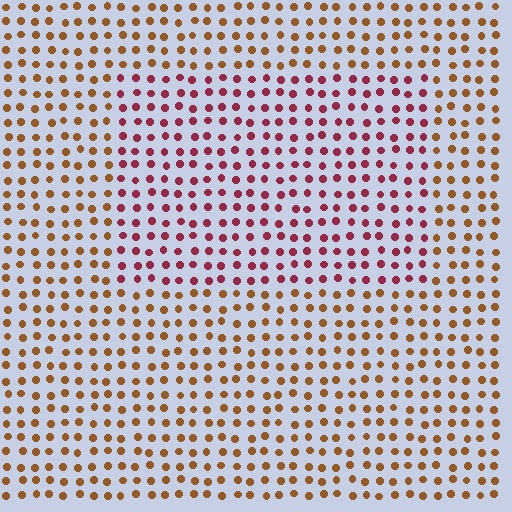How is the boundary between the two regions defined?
The boundary is defined purely by a slight shift in hue (about 46 degrees). Spacing, size, and orientation are identical on both sides.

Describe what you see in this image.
The image is filled with small brown elements in a uniform arrangement. A rectangle-shaped region is visible where the elements are tinted to a slightly different hue, forming a subtle color boundary.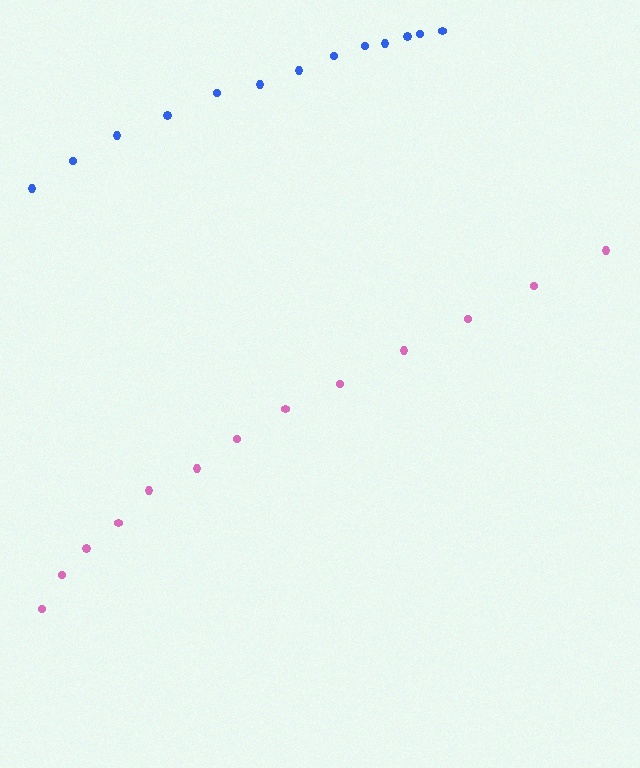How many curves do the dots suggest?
There are 2 distinct paths.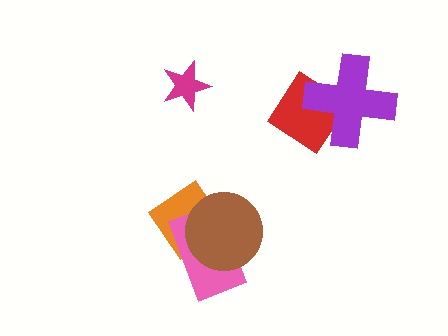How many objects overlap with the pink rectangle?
2 objects overlap with the pink rectangle.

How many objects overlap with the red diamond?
1 object overlaps with the red diamond.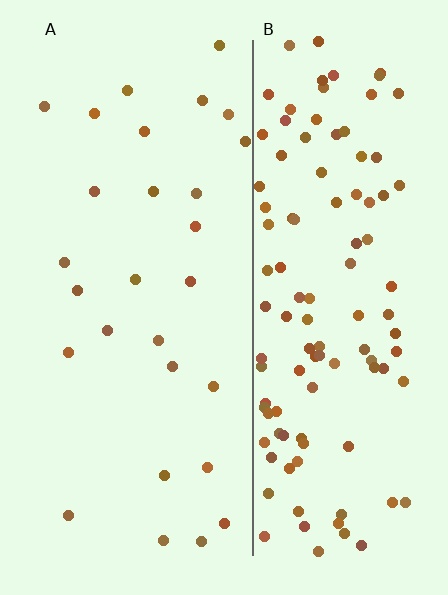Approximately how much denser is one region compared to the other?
Approximately 4.3× — region B over region A.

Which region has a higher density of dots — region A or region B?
B (the right).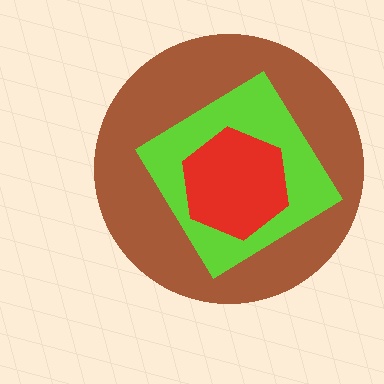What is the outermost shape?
The brown circle.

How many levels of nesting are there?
3.